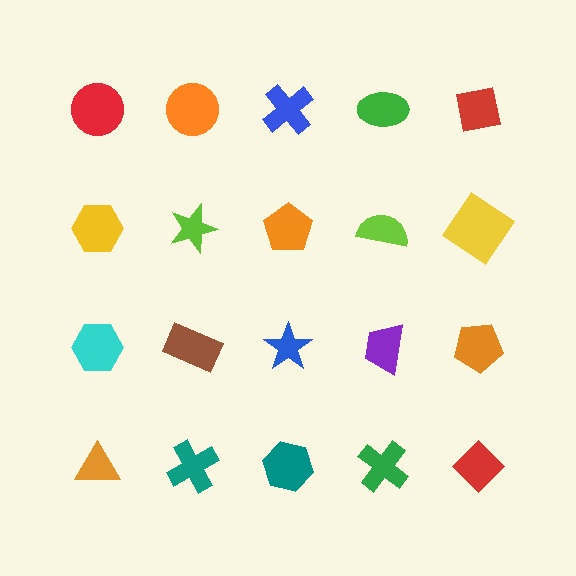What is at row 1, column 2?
An orange circle.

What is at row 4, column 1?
An orange triangle.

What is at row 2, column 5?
A yellow diamond.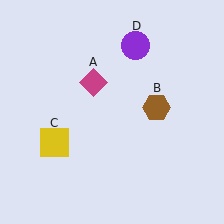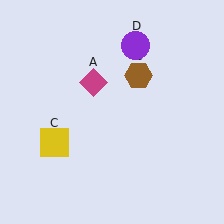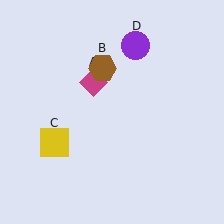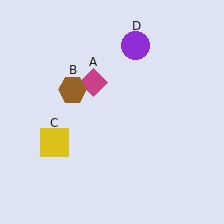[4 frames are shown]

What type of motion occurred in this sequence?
The brown hexagon (object B) rotated counterclockwise around the center of the scene.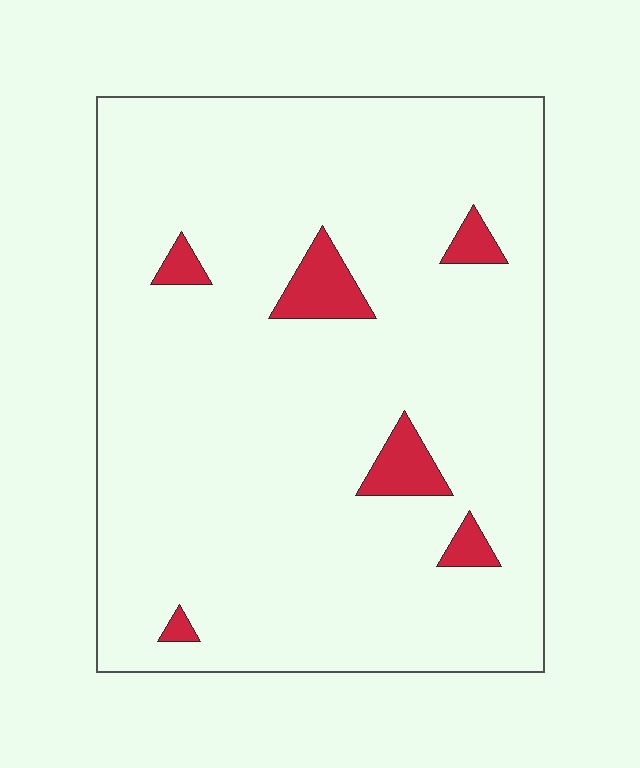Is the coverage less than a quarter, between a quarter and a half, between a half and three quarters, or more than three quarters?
Less than a quarter.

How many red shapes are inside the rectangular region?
6.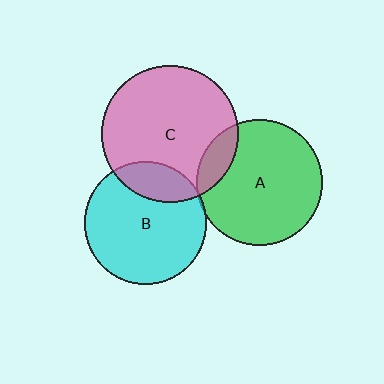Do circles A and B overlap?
Yes.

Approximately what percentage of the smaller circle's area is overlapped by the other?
Approximately 5%.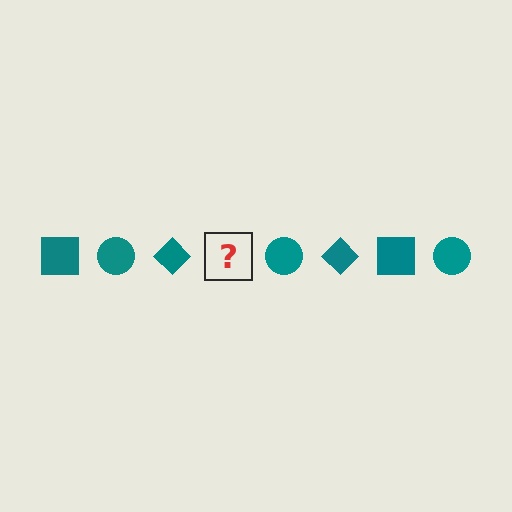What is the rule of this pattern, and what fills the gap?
The rule is that the pattern cycles through square, circle, diamond shapes in teal. The gap should be filled with a teal square.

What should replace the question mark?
The question mark should be replaced with a teal square.